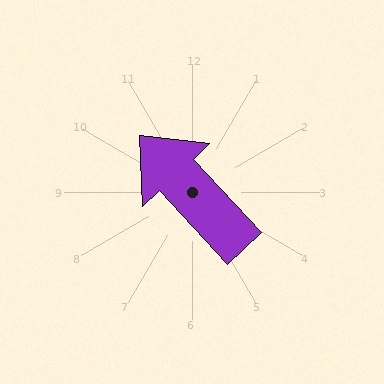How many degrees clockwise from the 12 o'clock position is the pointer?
Approximately 317 degrees.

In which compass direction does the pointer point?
Northwest.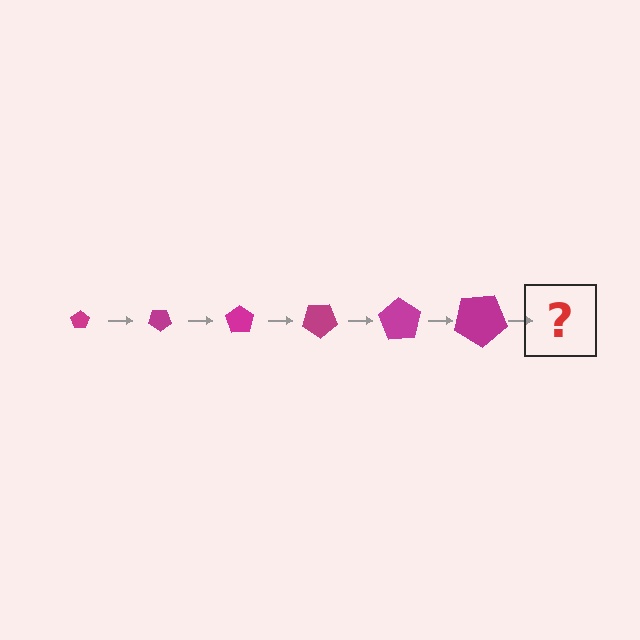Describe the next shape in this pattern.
It should be a pentagon, larger than the previous one and rotated 210 degrees from the start.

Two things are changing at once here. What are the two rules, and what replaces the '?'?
The two rules are that the pentagon grows larger each step and it rotates 35 degrees each step. The '?' should be a pentagon, larger than the previous one and rotated 210 degrees from the start.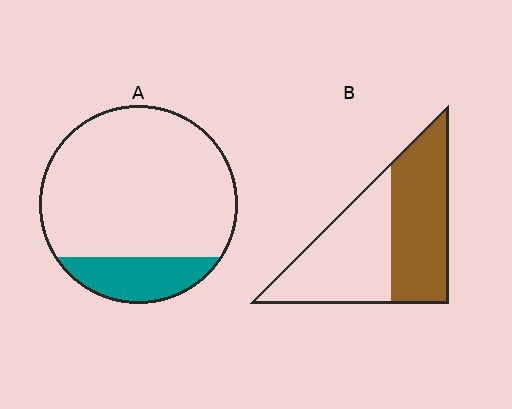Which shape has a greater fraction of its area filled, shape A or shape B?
Shape B.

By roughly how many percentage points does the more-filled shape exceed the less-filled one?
By roughly 30 percentage points (B over A).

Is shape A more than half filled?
No.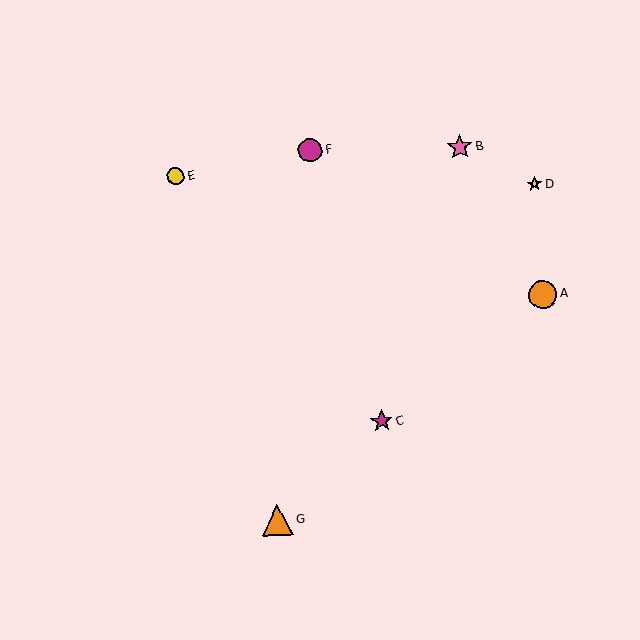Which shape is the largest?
The orange triangle (labeled G) is the largest.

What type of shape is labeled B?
Shape B is a pink star.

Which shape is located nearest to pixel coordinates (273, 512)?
The orange triangle (labeled G) at (278, 520) is nearest to that location.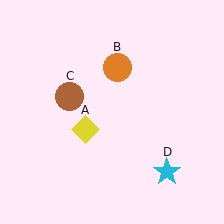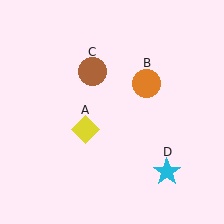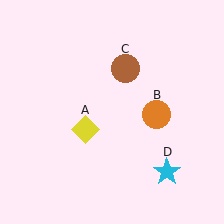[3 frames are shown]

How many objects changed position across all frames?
2 objects changed position: orange circle (object B), brown circle (object C).